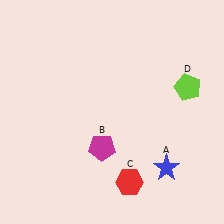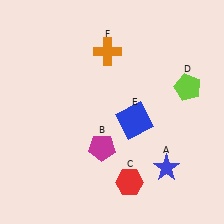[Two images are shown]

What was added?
A blue square (E), an orange cross (F) were added in Image 2.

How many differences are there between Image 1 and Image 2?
There are 2 differences between the two images.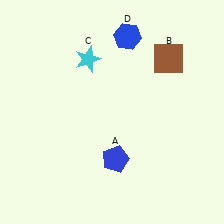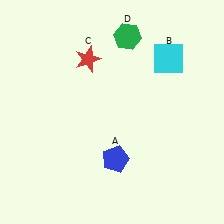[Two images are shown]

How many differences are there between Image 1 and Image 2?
There are 3 differences between the two images.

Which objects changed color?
B changed from brown to cyan. C changed from cyan to red. D changed from blue to green.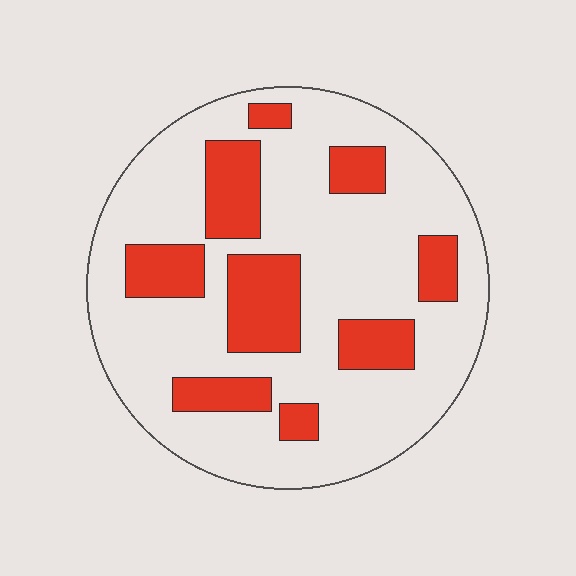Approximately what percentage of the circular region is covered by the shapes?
Approximately 25%.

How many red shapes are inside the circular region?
9.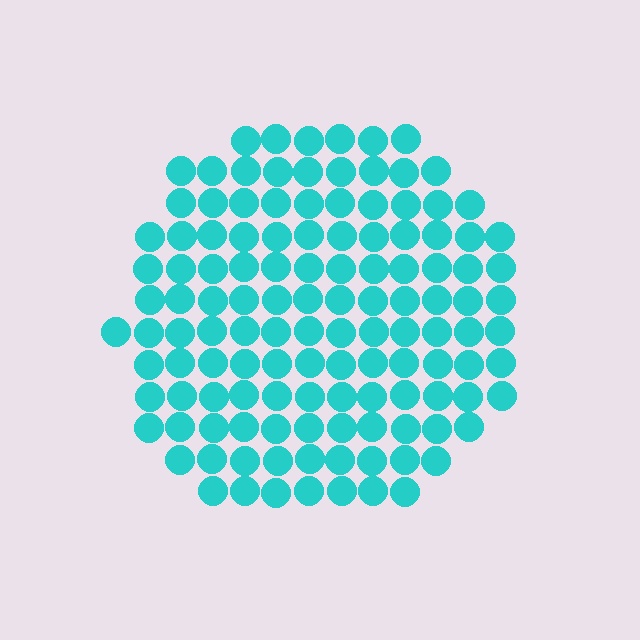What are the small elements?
The small elements are circles.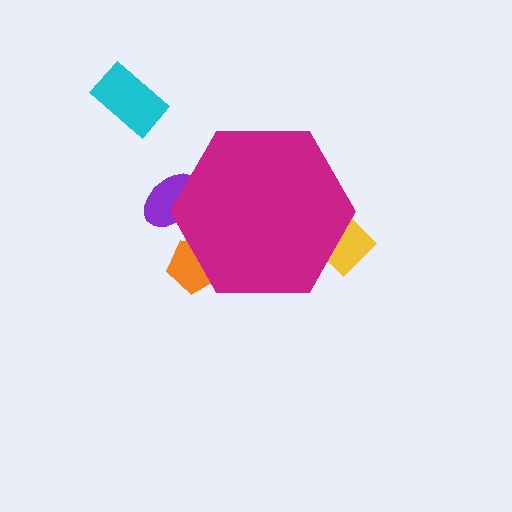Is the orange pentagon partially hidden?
Yes, the orange pentagon is partially hidden behind the magenta hexagon.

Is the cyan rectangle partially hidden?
No, the cyan rectangle is fully visible.